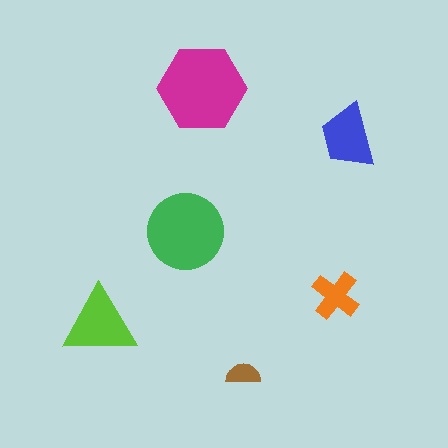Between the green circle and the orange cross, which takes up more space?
The green circle.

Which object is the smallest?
The brown semicircle.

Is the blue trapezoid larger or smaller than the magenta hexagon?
Smaller.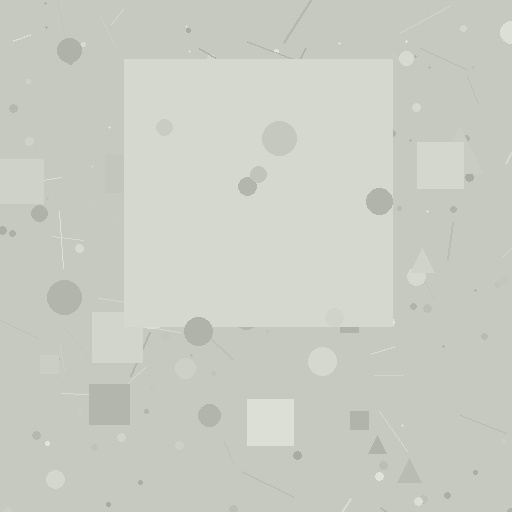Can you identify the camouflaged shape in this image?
The camouflaged shape is a square.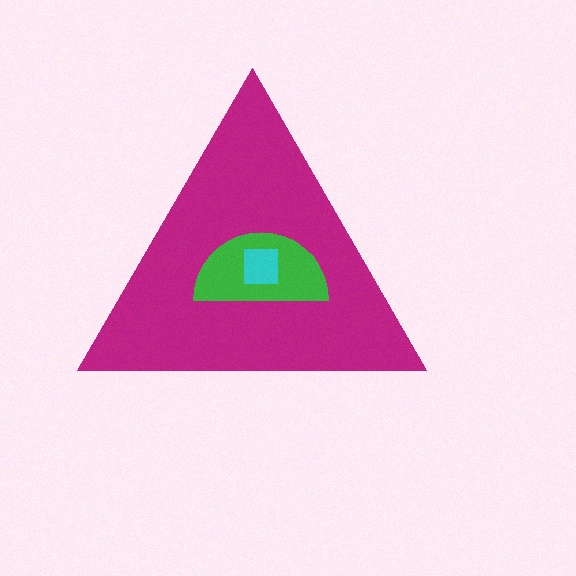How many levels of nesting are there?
3.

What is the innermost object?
The cyan square.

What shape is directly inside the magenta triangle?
The green semicircle.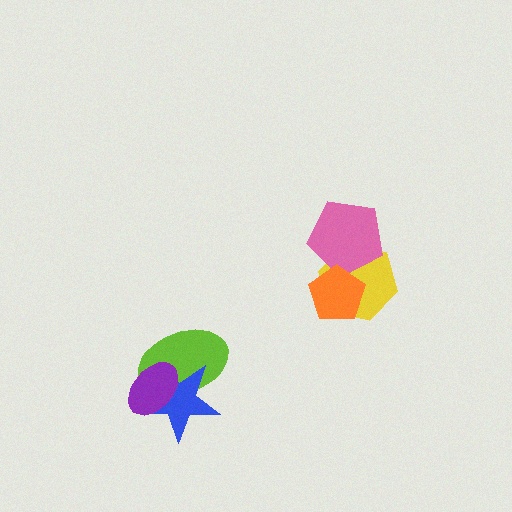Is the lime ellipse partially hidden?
Yes, it is partially covered by another shape.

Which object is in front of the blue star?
The purple ellipse is in front of the blue star.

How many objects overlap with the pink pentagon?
2 objects overlap with the pink pentagon.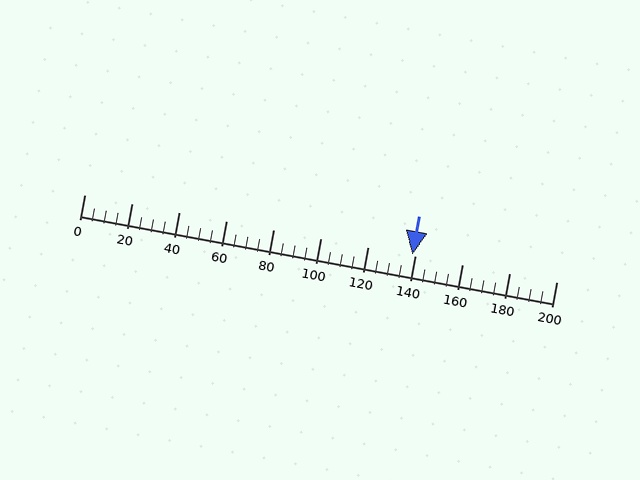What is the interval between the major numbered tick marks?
The major tick marks are spaced 20 units apart.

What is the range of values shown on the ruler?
The ruler shows values from 0 to 200.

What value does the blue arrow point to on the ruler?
The blue arrow points to approximately 139.